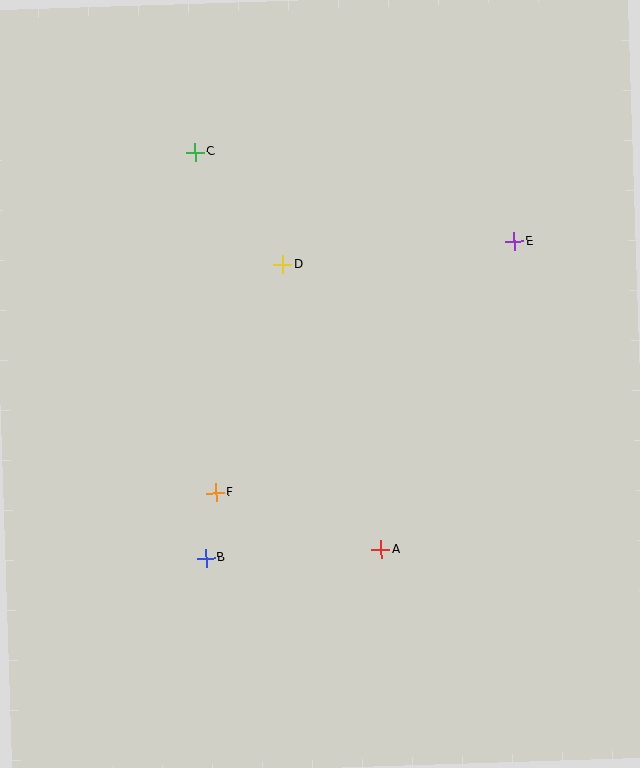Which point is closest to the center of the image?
Point D at (283, 264) is closest to the center.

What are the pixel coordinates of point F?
Point F is at (216, 492).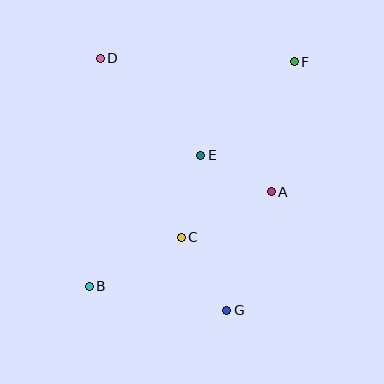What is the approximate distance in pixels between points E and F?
The distance between E and F is approximately 132 pixels.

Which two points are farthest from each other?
Points B and F are farthest from each other.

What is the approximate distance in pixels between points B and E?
The distance between B and E is approximately 172 pixels.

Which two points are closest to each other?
Points A and E are closest to each other.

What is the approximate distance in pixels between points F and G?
The distance between F and G is approximately 258 pixels.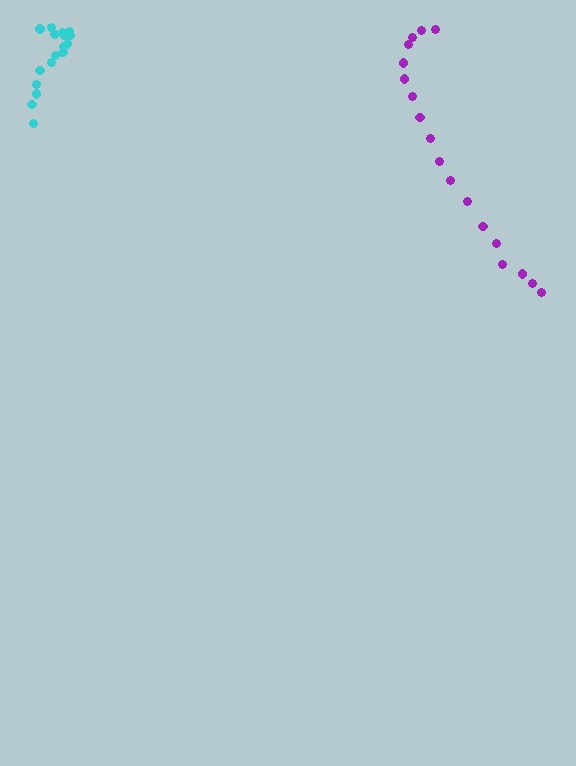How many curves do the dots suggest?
There are 2 distinct paths.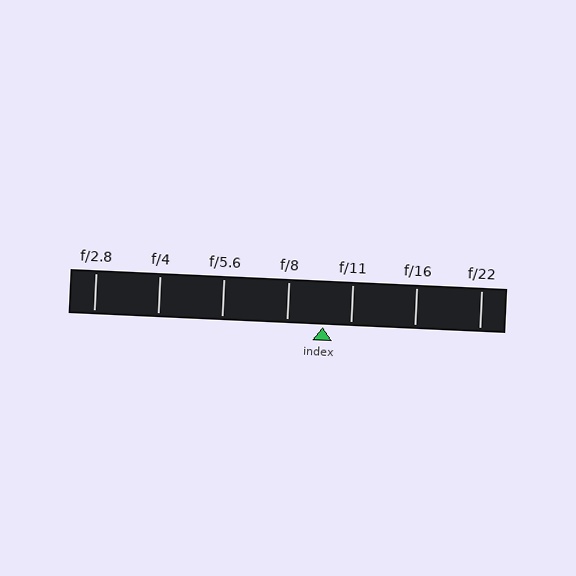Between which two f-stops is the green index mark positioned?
The index mark is between f/8 and f/11.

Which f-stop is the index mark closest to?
The index mark is closest to f/11.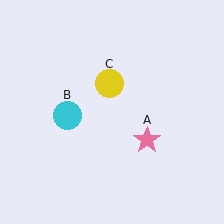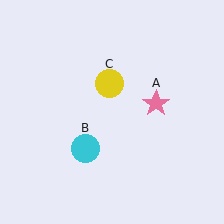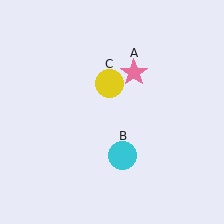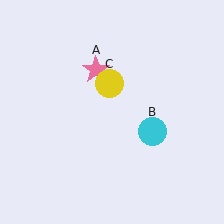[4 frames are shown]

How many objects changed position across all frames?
2 objects changed position: pink star (object A), cyan circle (object B).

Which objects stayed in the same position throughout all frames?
Yellow circle (object C) remained stationary.